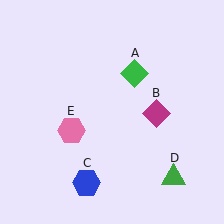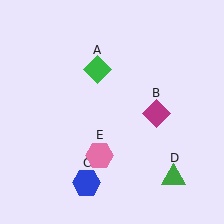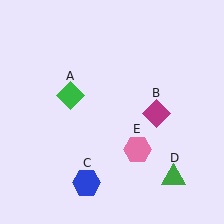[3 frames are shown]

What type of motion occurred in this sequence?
The green diamond (object A), pink hexagon (object E) rotated counterclockwise around the center of the scene.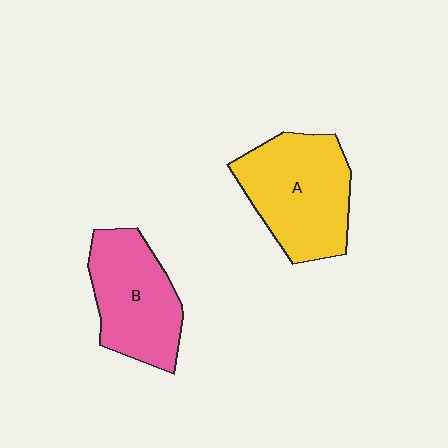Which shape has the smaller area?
Shape B (pink).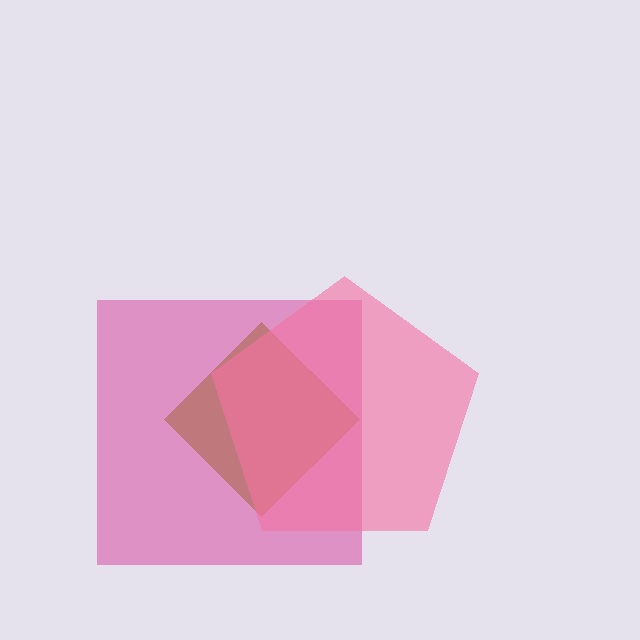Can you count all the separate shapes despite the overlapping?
Yes, there are 3 separate shapes.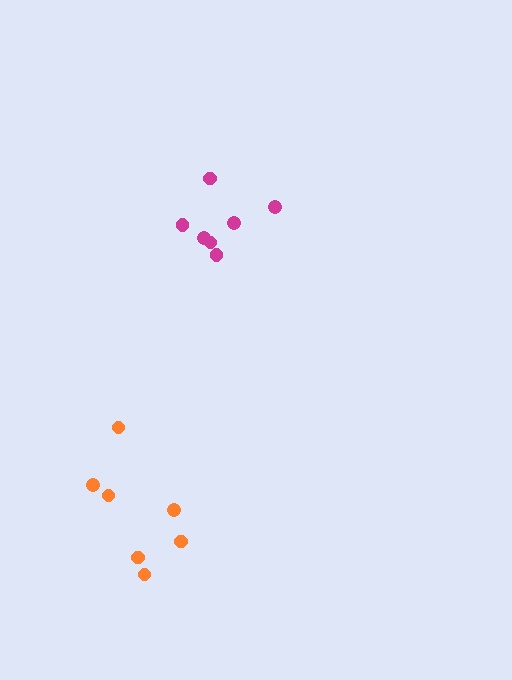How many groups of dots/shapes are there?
There are 2 groups.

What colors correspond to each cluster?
The clusters are colored: orange, magenta.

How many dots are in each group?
Group 1: 7 dots, Group 2: 7 dots (14 total).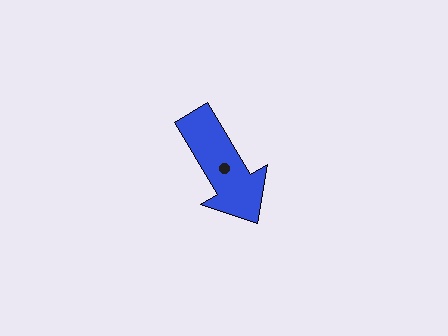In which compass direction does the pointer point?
Southeast.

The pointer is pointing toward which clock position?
Roughly 5 o'clock.